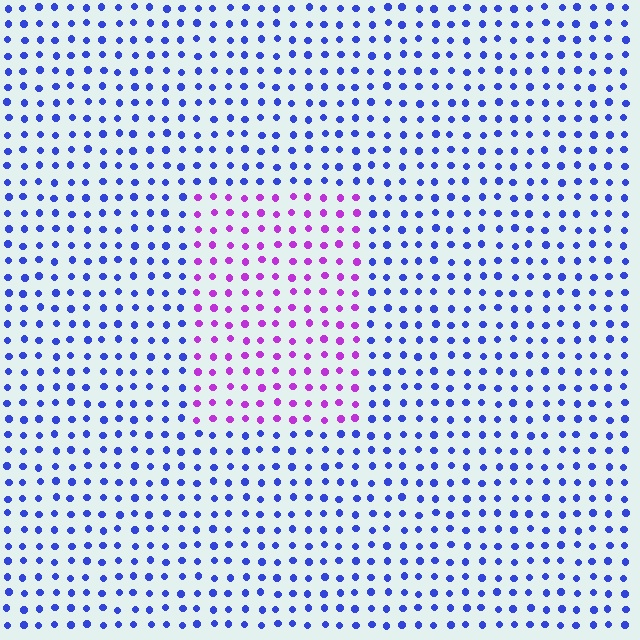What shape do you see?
I see a rectangle.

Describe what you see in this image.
The image is filled with small blue elements in a uniform arrangement. A rectangle-shaped region is visible where the elements are tinted to a slightly different hue, forming a subtle color boundary.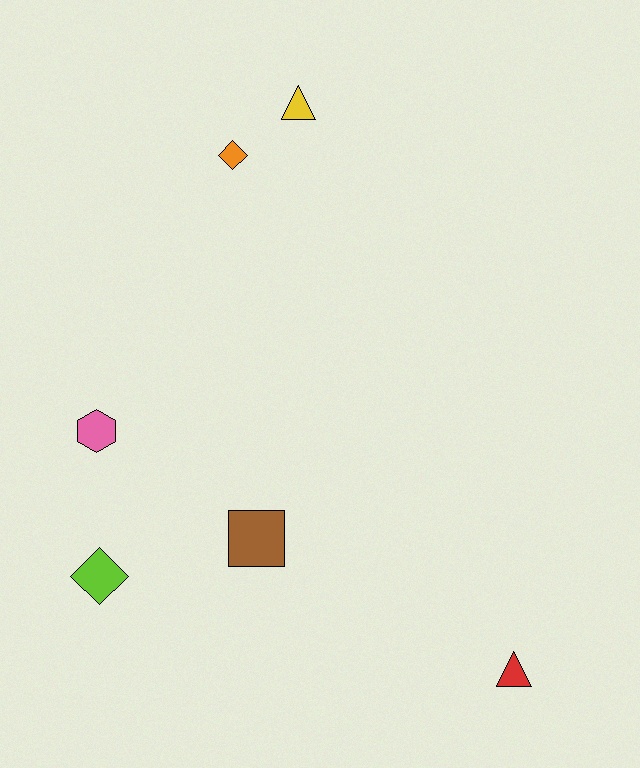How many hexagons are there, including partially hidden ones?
There is 1 hexagon.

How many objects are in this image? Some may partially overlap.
There are 6 objects.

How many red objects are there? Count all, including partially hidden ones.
There is 1 red object.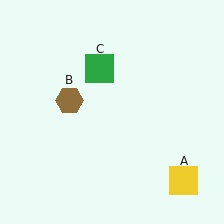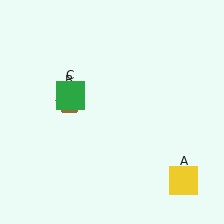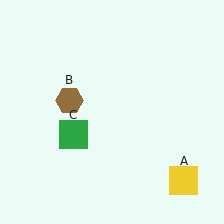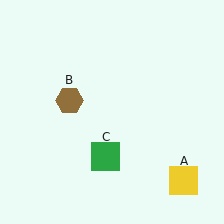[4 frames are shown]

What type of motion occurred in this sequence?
The green square (object C) rotated counterclockwise around the center of the scene.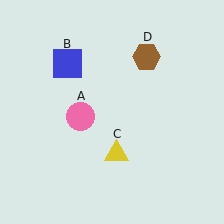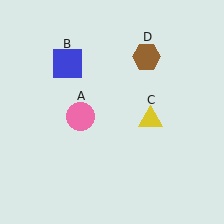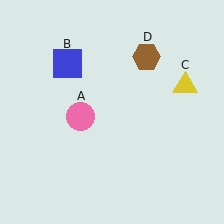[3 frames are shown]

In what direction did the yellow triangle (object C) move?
The yellow triangle (object C) moved up and to the right.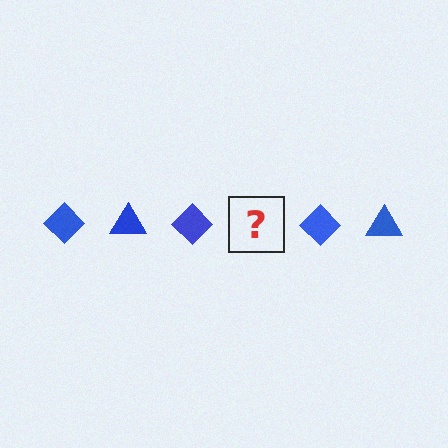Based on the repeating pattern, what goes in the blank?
The blank should be a blue triangle.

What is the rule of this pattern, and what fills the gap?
The rule is that the pattern cycles through diamond, triangle shapes in blue. The gap should be filled with a blue triangle.